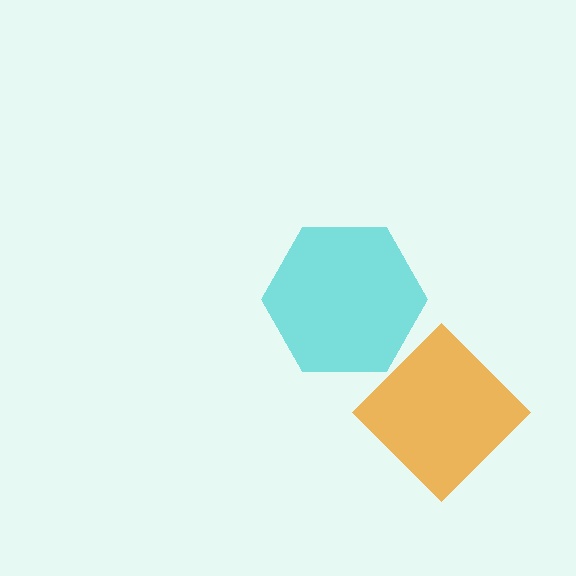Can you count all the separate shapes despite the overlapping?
Yes, there are 2 separate shapes.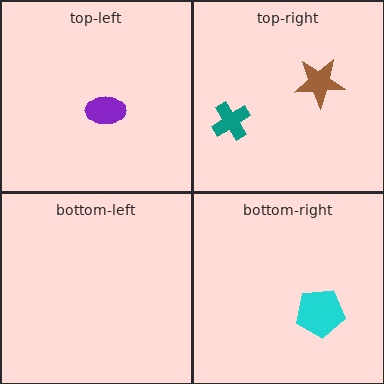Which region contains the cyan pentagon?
The bottom-right region.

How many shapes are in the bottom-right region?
1.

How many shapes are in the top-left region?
1.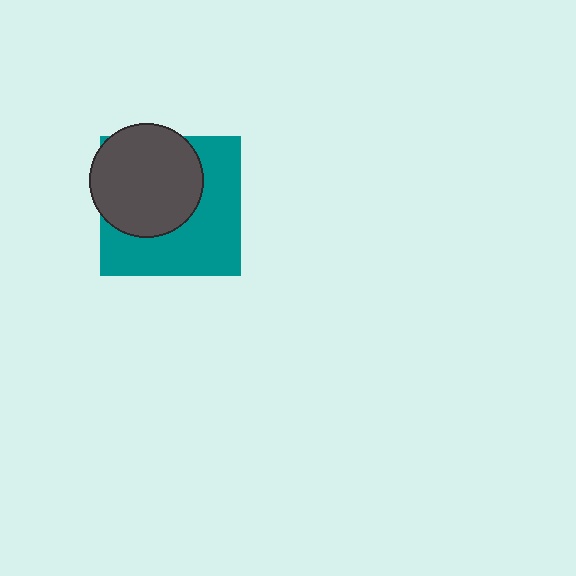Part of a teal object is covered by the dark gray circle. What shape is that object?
It is a square.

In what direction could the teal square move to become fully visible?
The teal square could move toward the lower-right. That would shift it out from behind the dark gray circle entirely.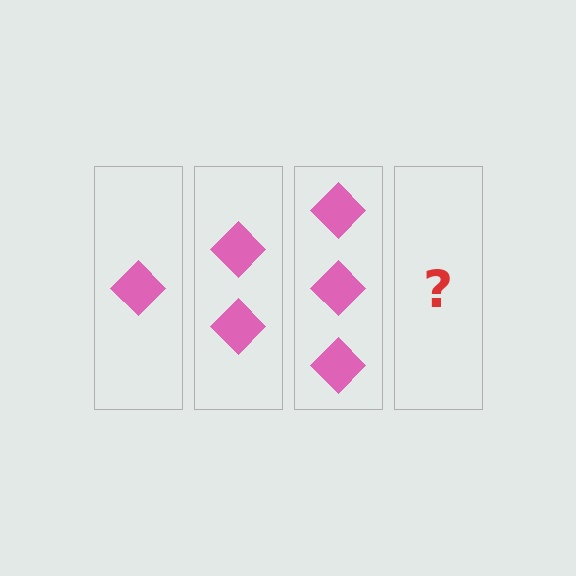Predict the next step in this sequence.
The next step is 4 diamonds.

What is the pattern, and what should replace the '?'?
The pattern is that each step adds one more diamond. The '?' should be 4 diamonds.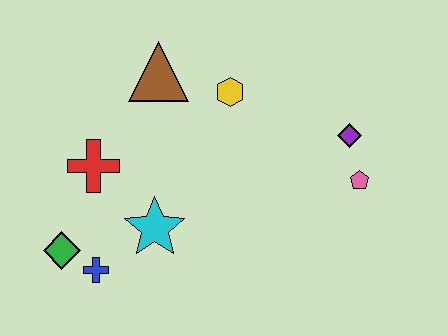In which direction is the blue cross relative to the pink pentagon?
The blue cross is to the left of the pink pentagon.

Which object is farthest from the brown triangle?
The pink pentagon is farthest from the brown triangle.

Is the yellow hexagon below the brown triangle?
Yes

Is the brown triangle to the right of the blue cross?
Yes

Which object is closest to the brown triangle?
The yellow hexagon is closest to the brown triangle.